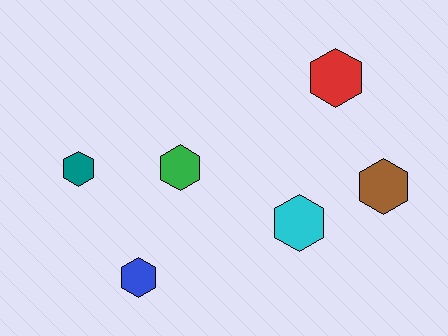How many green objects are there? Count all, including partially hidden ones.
There is 1 green object.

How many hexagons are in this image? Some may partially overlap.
There are 6 hexagons.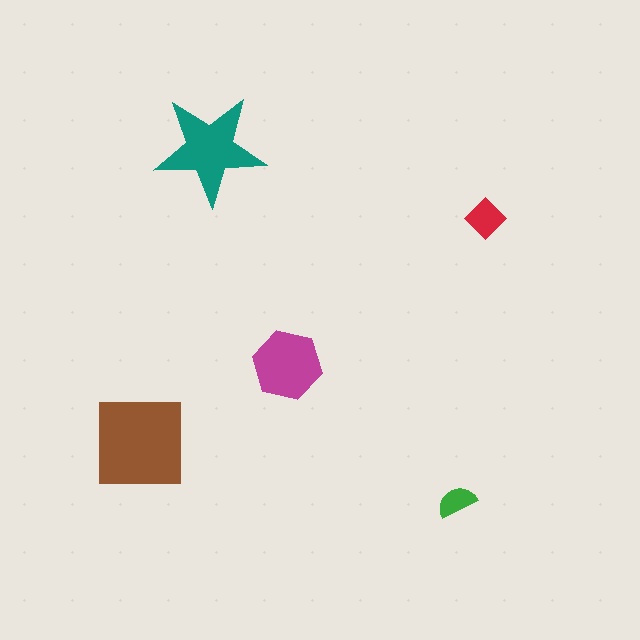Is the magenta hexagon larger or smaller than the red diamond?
Larger.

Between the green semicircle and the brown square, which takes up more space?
The brown square.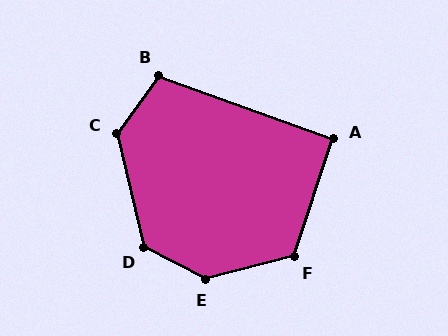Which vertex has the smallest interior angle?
A, at approximately 91 degrees.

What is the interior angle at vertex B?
Approximately 106 degrees (obtuse).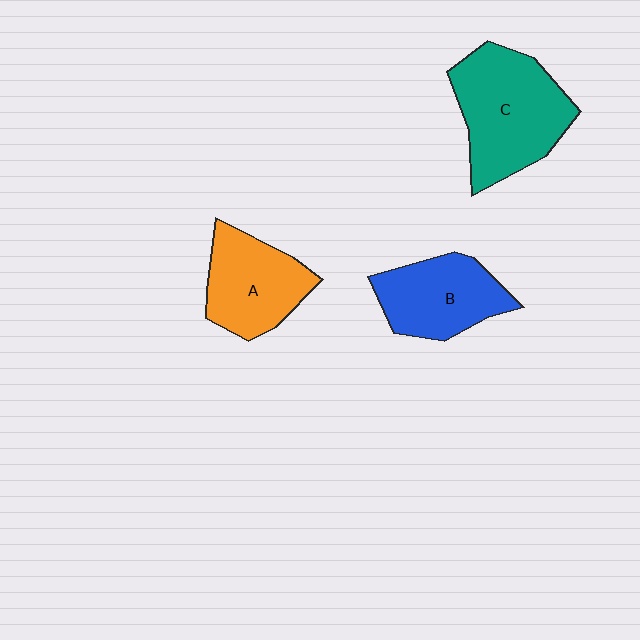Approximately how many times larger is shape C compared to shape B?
Approximately 1.4 times.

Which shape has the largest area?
Shape C (teal).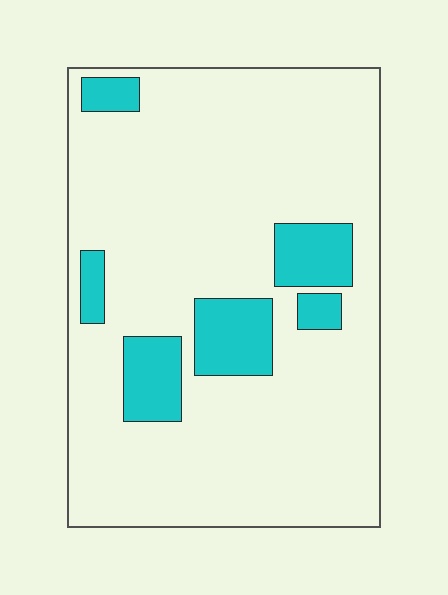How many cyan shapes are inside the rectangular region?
6.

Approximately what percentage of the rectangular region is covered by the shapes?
Approximately 15%.